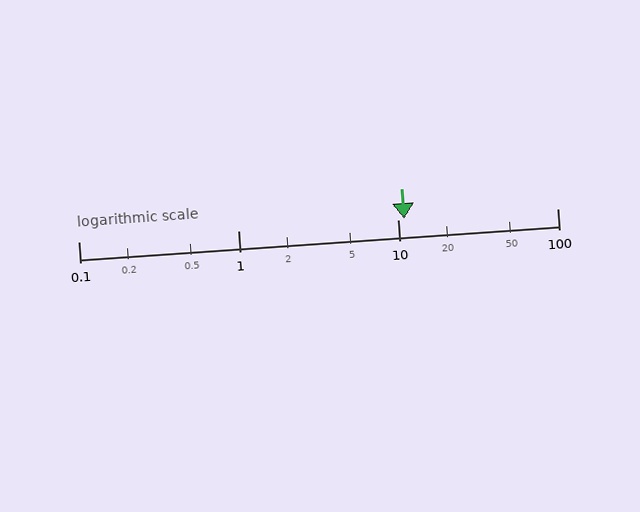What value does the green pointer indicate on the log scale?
The pointer indicates approximately 11.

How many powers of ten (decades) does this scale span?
The scale spans 3 decades, from 0.1 to 100.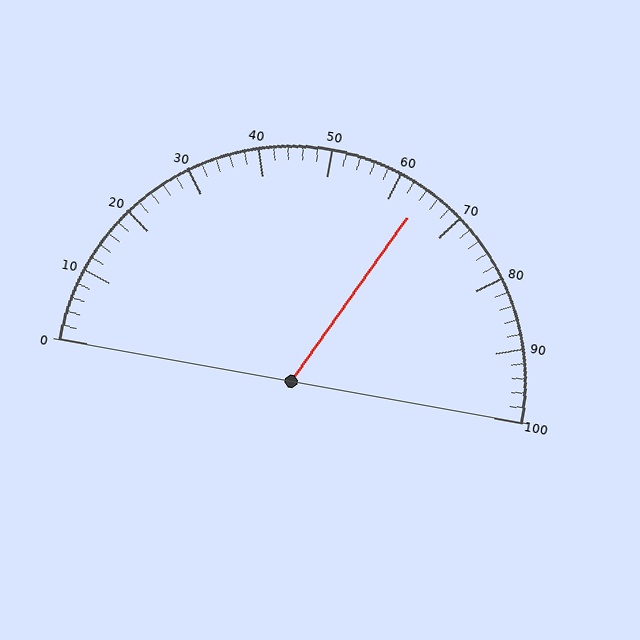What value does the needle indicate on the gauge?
The needle indicates approximately 64.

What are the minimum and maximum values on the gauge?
The gauge ranges from 0 to 100.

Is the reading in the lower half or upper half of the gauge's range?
The reading is in the upper half of the range (0 to 100).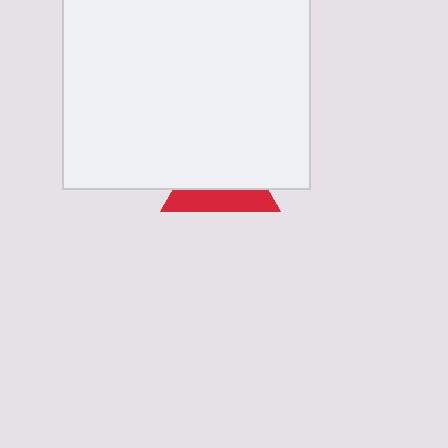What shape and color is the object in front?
The object in front is a white square.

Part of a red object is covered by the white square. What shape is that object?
It is a triangle.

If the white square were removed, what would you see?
You would see the complete red triangle.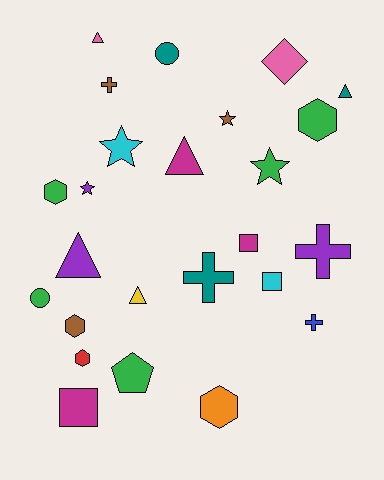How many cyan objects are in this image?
There are 2 cyan objects.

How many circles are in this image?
There are 2 circles.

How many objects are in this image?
There are 25 objects.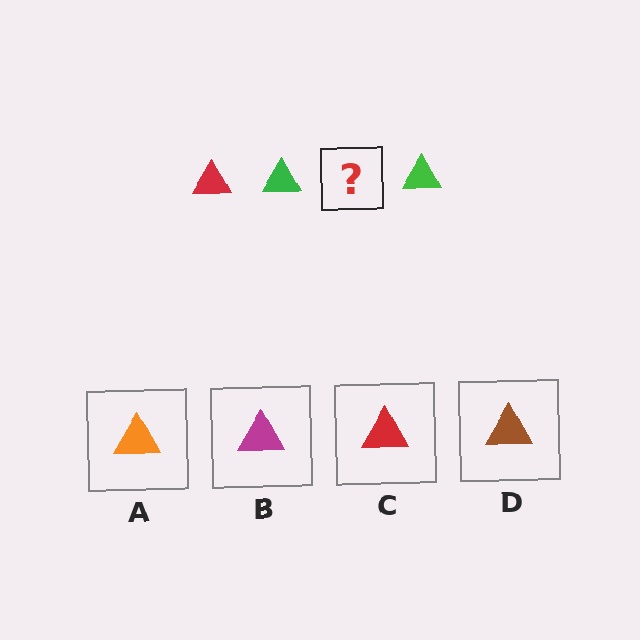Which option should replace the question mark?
Option C.